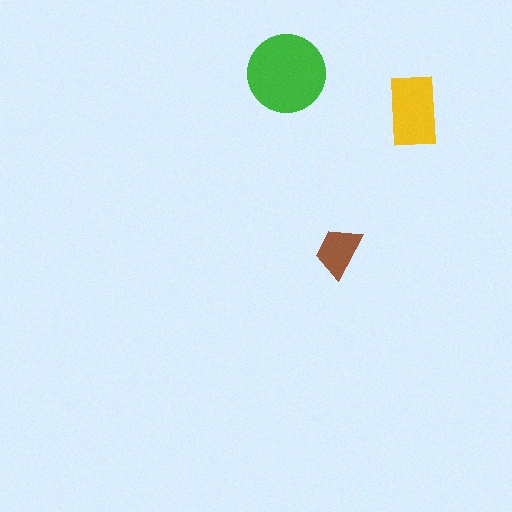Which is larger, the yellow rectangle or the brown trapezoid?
The yellow rectangle.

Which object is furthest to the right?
The yellow rectangle is rightmost.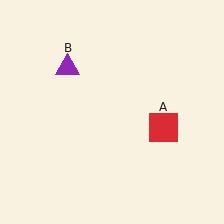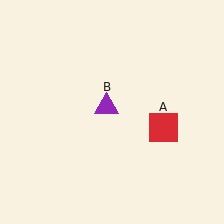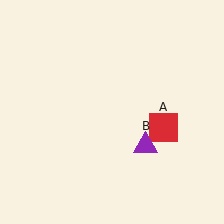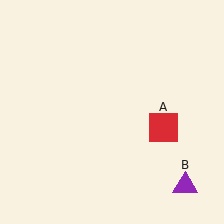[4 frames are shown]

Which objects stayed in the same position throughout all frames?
Red square (object A) remained stationary.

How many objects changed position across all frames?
1 object changed position: purple triangle (object B).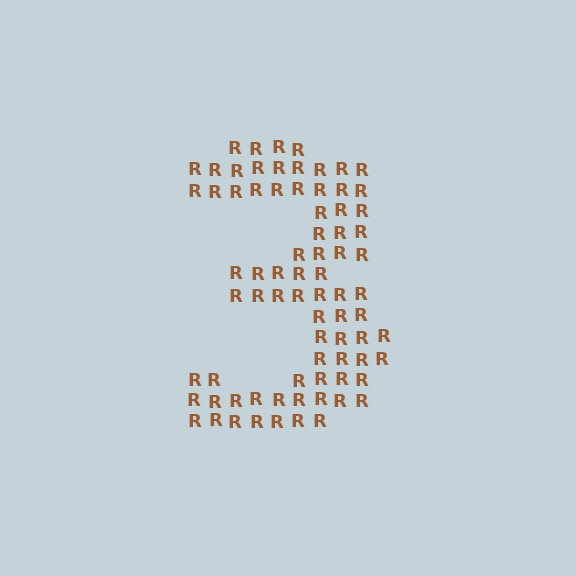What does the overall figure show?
The overall figure shows the digit 3.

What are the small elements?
The small elements are letter R's.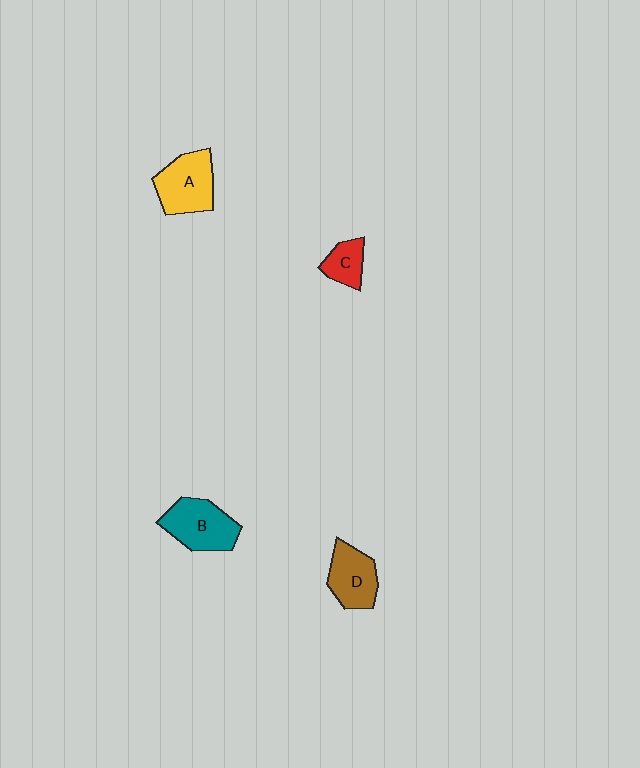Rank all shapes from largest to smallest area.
From largest to smallest: B (teal), A (yellow), D (brown), C (red).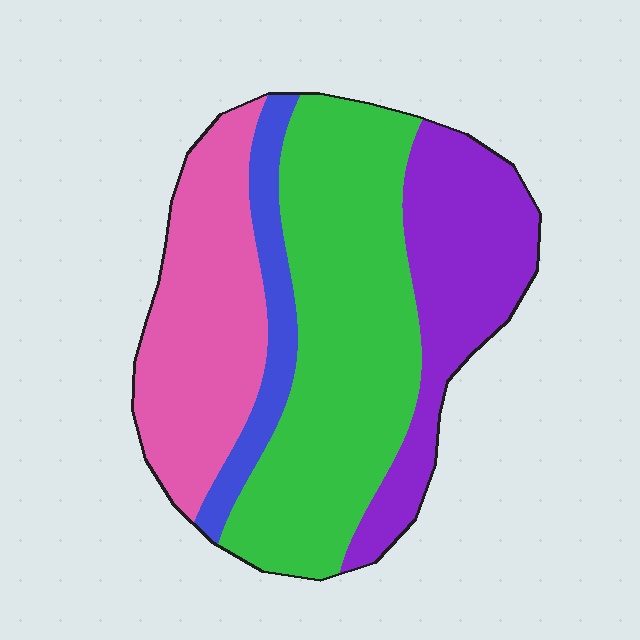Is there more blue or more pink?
Pink.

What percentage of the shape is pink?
Pink covers about 25% of the shape.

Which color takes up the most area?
Green, at roughly 40%.